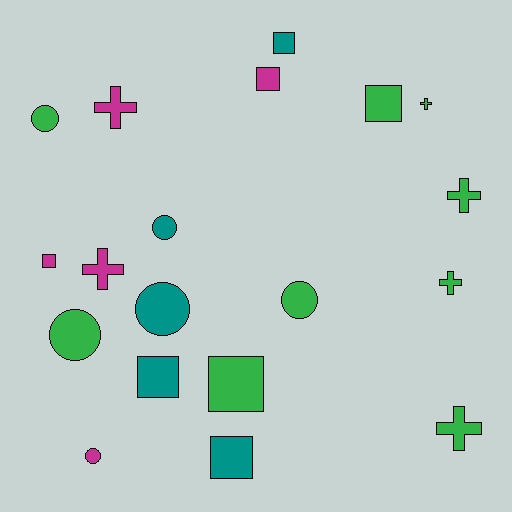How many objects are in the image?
There are 19 objects.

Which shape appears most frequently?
Square, with 7 objects.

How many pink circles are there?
There are no pink circles.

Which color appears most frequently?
Green, with 9 objects.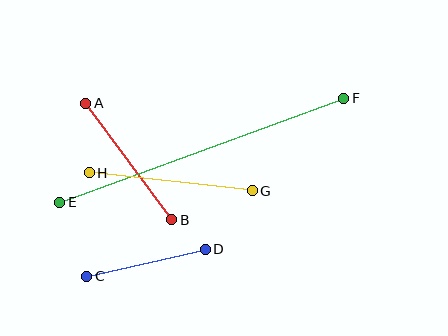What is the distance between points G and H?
The distance is approximately 164 pixels.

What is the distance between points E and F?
The distance is approximately 303 pixels.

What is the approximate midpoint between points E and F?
The midpoint is at approximately (202, 150) pixels.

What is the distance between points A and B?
The distance is approximately 145 pixels.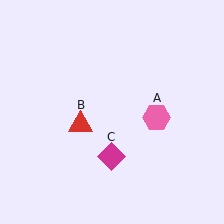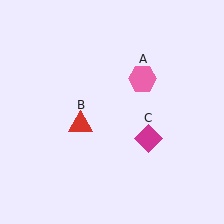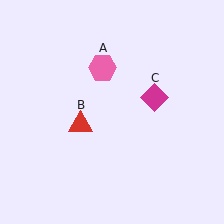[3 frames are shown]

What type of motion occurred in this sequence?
The pink hexagon (object A), magenta diamond (object C) rotated counterclockwise around the center of the scene.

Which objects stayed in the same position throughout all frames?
Red triangle (object B) remained stationary.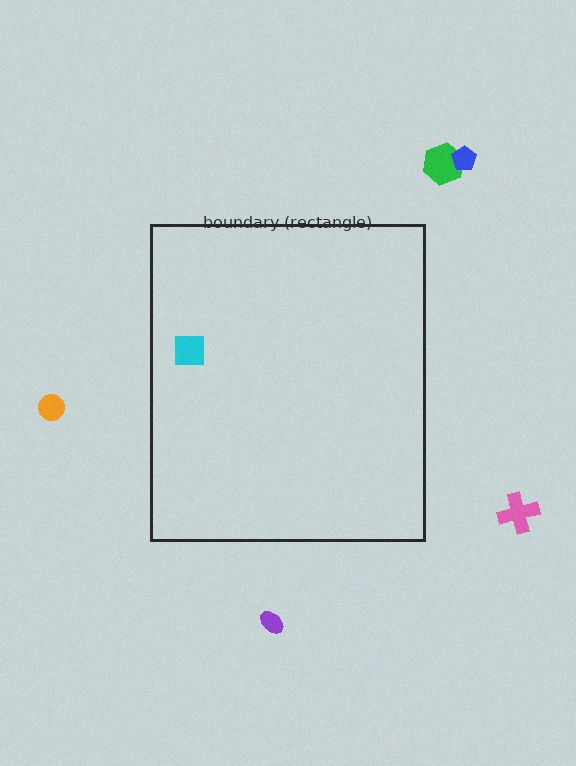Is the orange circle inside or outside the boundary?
Outside.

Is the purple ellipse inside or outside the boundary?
Outside.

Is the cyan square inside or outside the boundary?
Inside.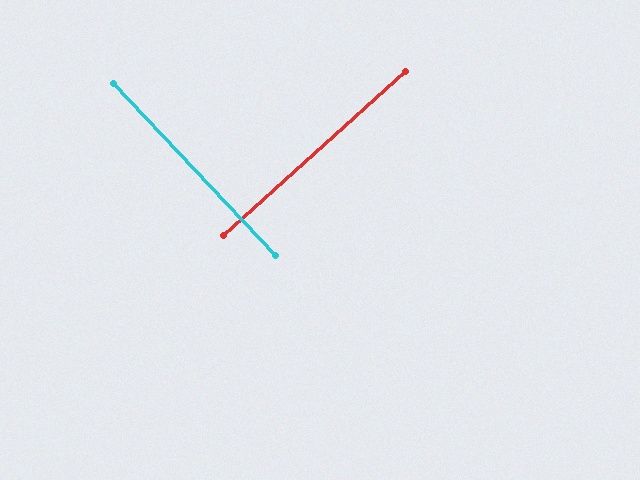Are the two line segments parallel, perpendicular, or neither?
Perpendicular — they meet at approximately 89°.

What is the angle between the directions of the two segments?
Approximately 89 degrees.